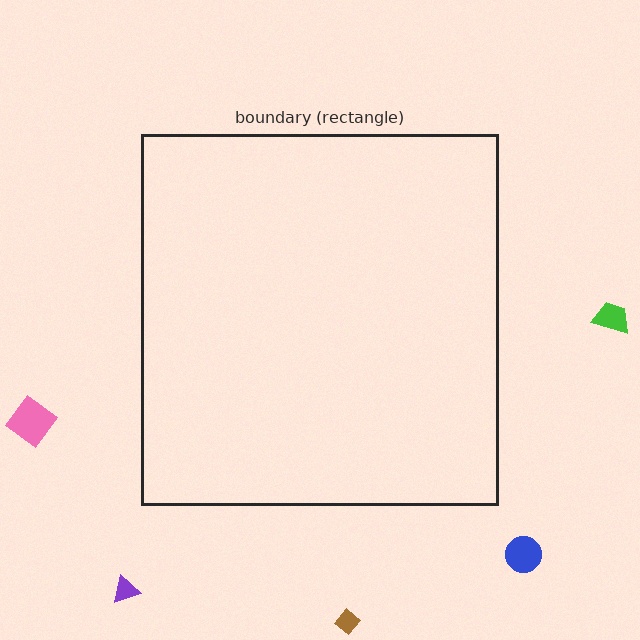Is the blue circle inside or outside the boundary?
Outside.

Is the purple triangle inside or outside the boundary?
Outside.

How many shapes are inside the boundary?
0 inside, 5 outside.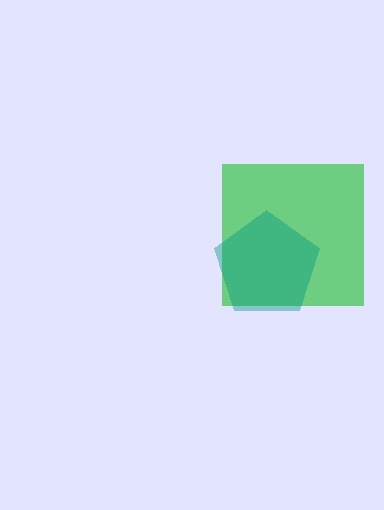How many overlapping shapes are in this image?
There are 2 overlapping shapes in the image.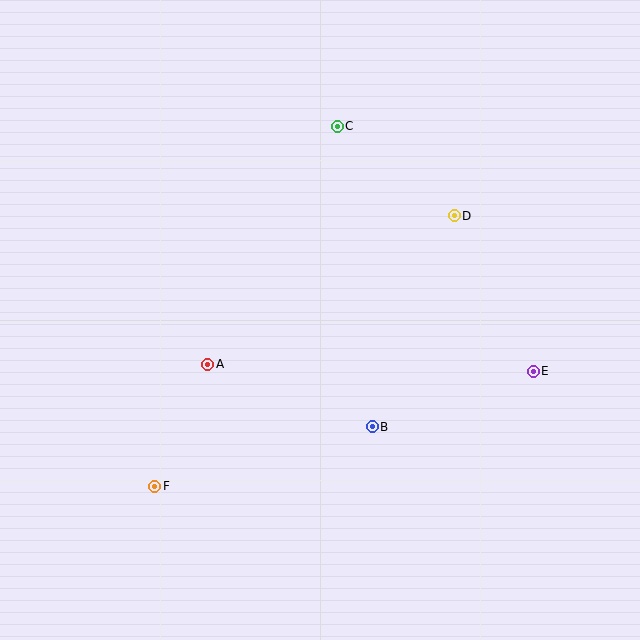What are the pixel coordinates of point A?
Point A is at (208, 364).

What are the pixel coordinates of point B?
Point B is at (372, 427).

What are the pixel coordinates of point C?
Point C is at (337, 126).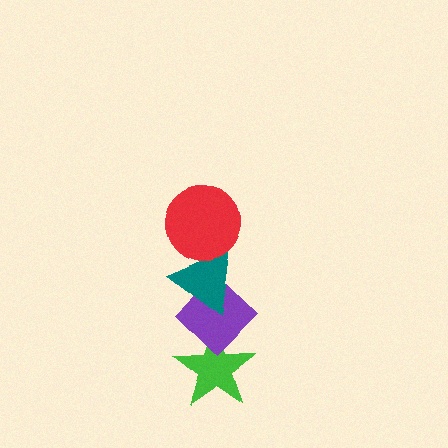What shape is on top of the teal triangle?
The red circle is on top of the teal triangle.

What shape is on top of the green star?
The purple diamond is on top of the green star.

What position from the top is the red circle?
The red circle is 1st from the top.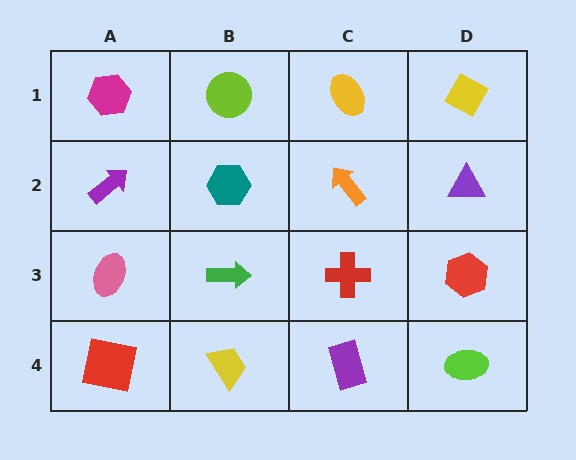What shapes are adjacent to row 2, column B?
A lime circle (row 1, column B), a green arrow (row 3, column B), a purple arrow (row 2, column A), an orange arrow (row 2, column C).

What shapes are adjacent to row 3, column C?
An orange arrow (row 2, column C), a purple rectangle (row 4, column C), a green arrow (row 3, column B), a red hexagon (row 3, column D).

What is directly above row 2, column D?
A yellow diamond.